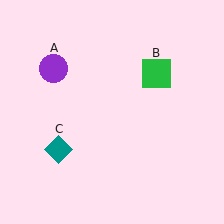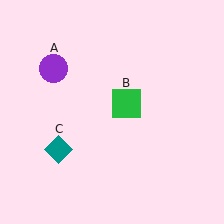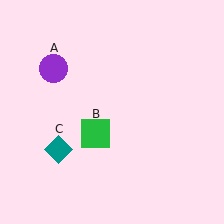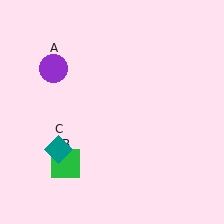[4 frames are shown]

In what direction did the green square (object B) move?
The green square (object B) moved down and to the left.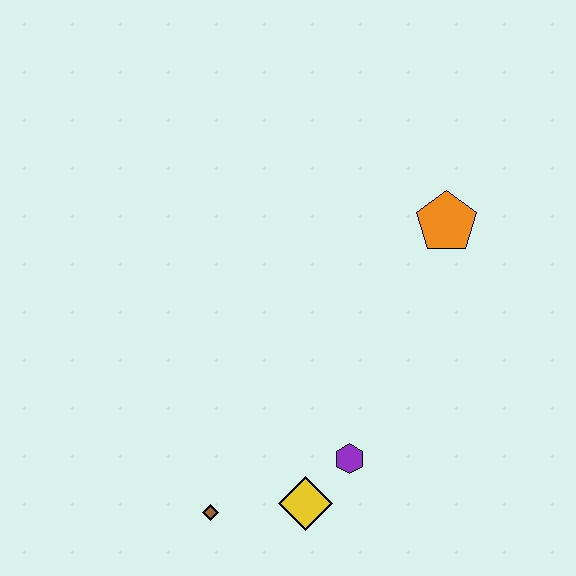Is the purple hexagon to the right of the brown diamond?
Yes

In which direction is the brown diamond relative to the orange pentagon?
The brown diamond is below the orange pentagon.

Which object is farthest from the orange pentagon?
The brown diamond is farthest from the orange pentagon.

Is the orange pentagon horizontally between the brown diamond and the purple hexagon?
No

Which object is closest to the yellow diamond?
The purple hexagon is closest to the yellow diamond.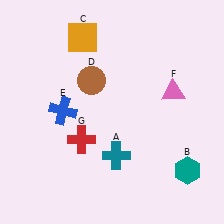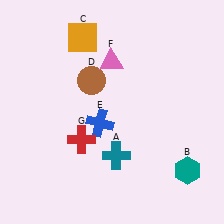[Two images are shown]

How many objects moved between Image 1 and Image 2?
2 objects moved between the two images.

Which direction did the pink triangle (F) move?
The pink triangle (F) moved left.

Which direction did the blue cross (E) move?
The blue cross (E) moved right.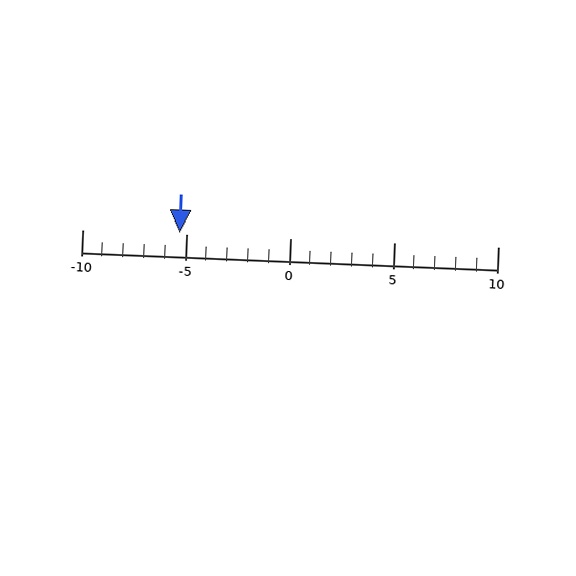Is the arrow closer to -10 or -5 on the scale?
The arrow is closer to -5.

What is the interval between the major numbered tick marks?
The major tick marks are spaced 5 units apart.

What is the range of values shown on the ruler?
The ruler shows values from -10 to 10.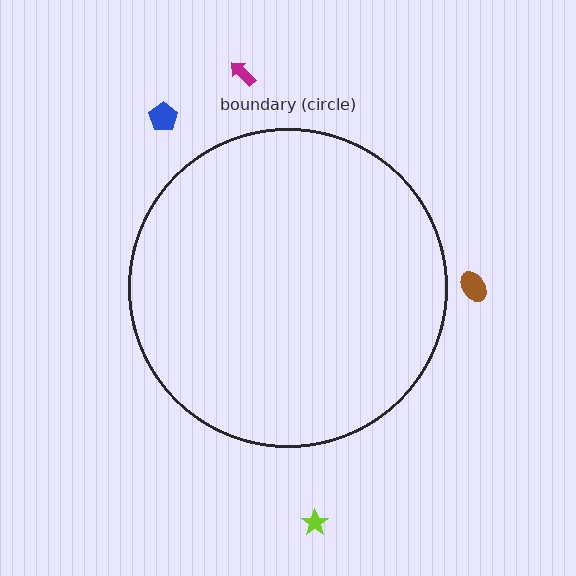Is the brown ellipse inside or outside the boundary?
Outside.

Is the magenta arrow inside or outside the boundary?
Outside.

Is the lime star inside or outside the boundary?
Outside.